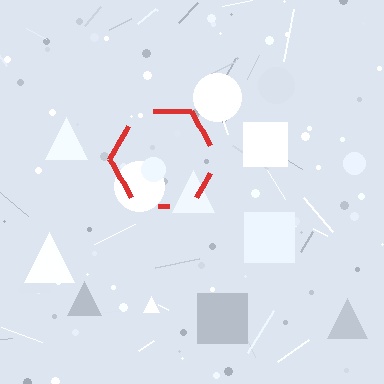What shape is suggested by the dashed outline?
The dashed outline suggests a hexagon.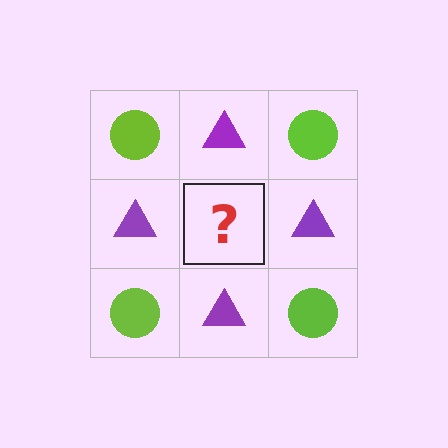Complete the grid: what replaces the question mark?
The question mark should be replaced with a lime circle.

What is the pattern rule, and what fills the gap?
The rule is that it alternates lime circle and purple triangle in a checkerboard pattern. The gap should be filled with a lime circle.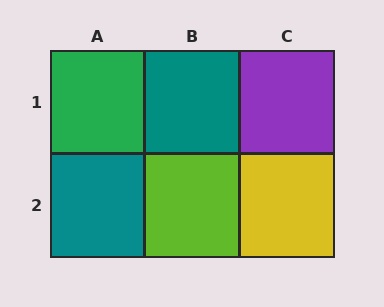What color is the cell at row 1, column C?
Purple.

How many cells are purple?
1 cell is purple.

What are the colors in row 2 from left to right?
Teal, lime, yellow.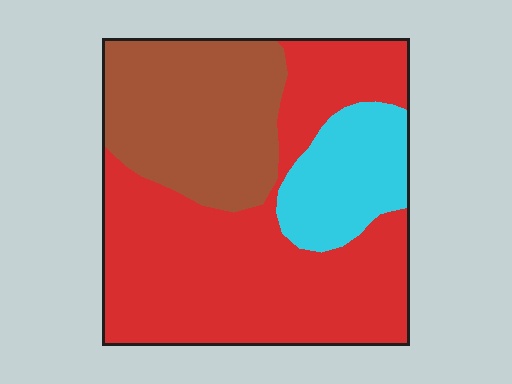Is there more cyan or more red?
Red.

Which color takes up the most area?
Red, at roughly 55%.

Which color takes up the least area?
Cyan, at roughly 15%.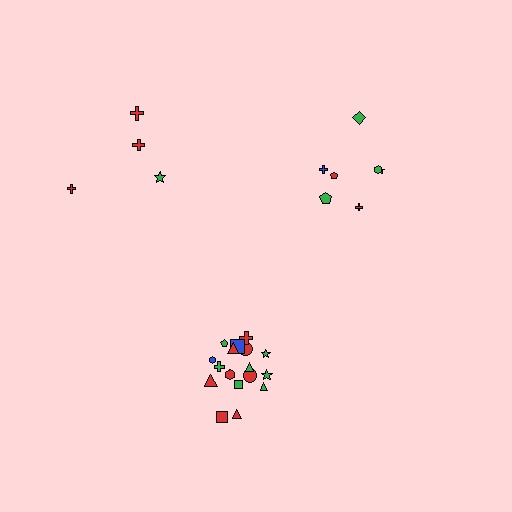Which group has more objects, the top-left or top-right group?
The top-right group.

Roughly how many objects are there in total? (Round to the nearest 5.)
Roughly 30 objects in total.